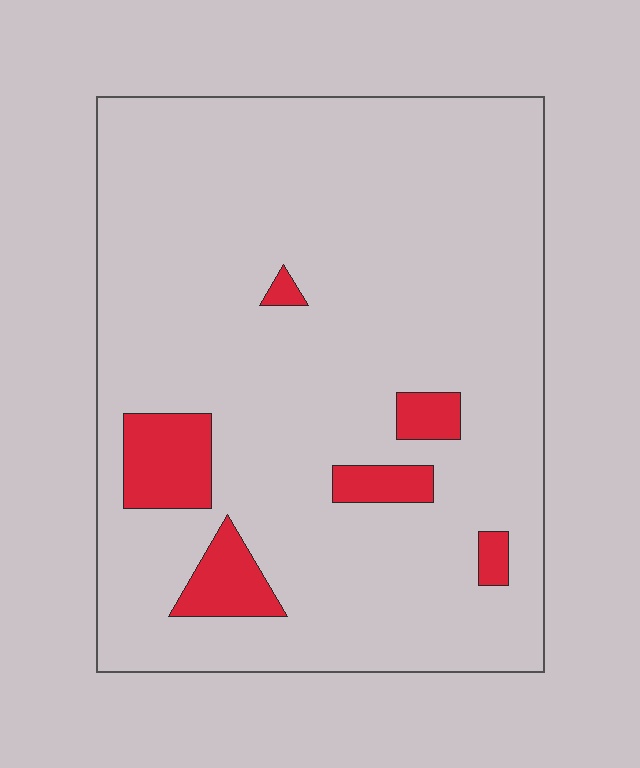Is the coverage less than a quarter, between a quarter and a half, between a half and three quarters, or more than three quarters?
Less than a quarter.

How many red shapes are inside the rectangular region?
6.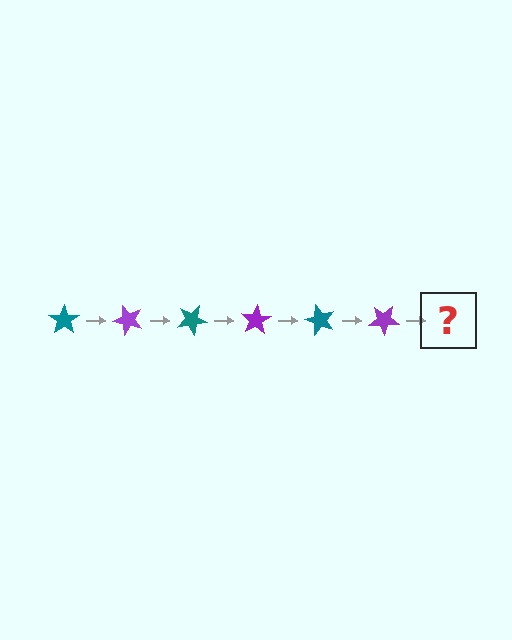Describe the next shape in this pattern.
It should be a teal star, rotated 300 degrees from the start.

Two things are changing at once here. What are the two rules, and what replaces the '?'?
The two rules are that it rotates 50 degrees each step and the color cycles through teal and purple. The '?' should be a teal star, rotated 300 degrees from the start.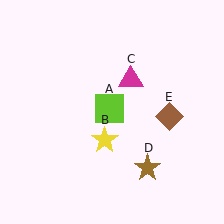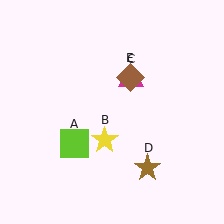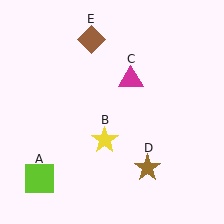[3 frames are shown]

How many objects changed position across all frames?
2 objects changed position: lime square (object A), brown diamond (object E).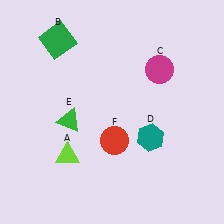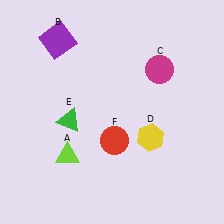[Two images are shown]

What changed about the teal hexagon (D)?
In Image 1, D is teal. In Image 2, it changed to yellow.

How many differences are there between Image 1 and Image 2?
There are 2 differences between the two images.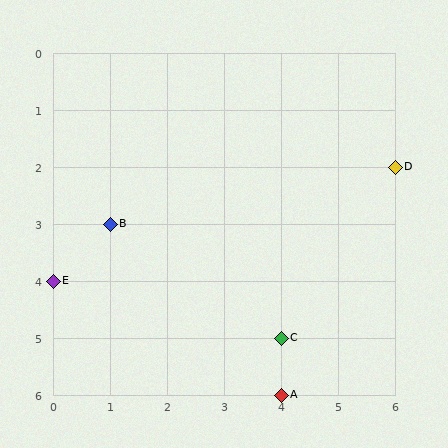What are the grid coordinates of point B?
Point B is at grid coordinates (1, 3).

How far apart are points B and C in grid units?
Points B and C are 3 columns and 2 rows apart (about 3.6 grid units diagonally).